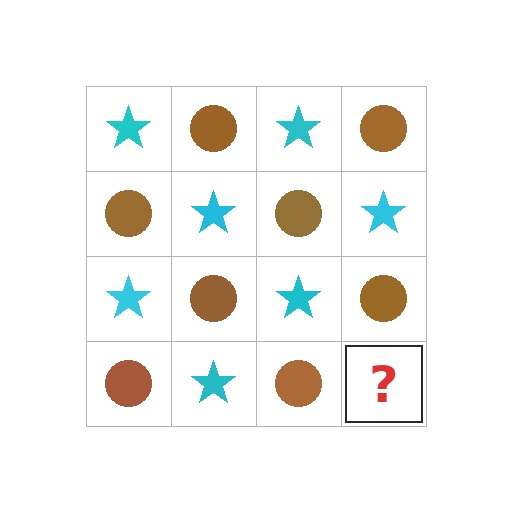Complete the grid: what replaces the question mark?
The question mark should be replaced with a cyan star.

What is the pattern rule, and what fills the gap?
The rule is that it alternates cyan star and brown circle in a checkerboard pattern. The gap should be filled with a cyan star.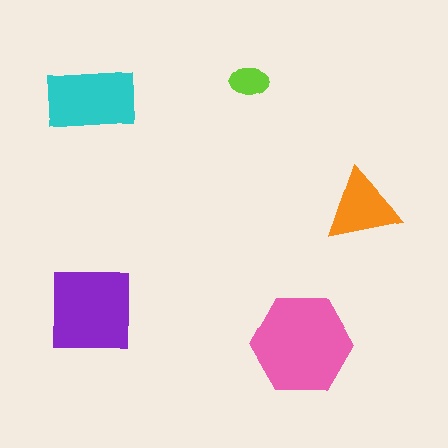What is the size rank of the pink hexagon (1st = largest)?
1st.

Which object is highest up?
The lime ellipse is topmost.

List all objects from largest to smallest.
The pink hexagon, the purple square, the cyan rectangle, the orange triangle, the lime ellipse.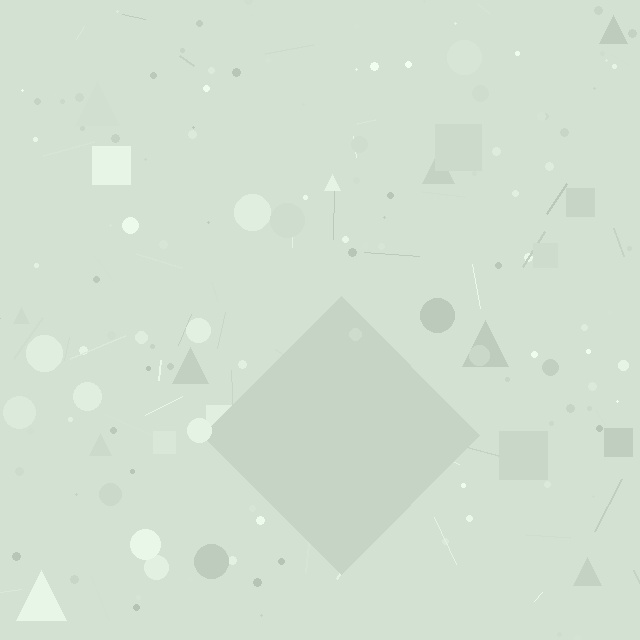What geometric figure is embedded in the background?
A diamond is embedded in the background.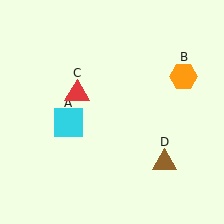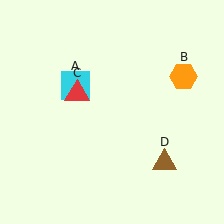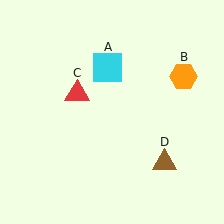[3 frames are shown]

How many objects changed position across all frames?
1 object changed position: cyan square (object A).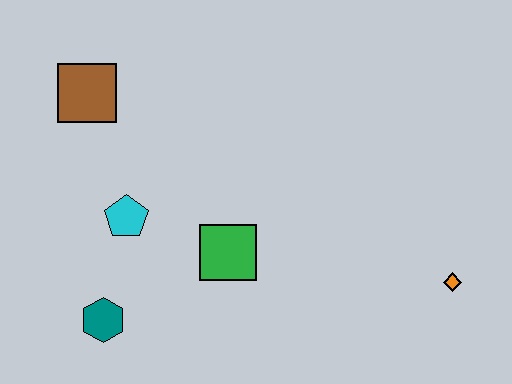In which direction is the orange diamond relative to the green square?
The orange diamond is to the right of the green square.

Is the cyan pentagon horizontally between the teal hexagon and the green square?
Yes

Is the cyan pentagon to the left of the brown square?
No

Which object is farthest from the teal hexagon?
The orange diamond is farthest from the teal hexagon.